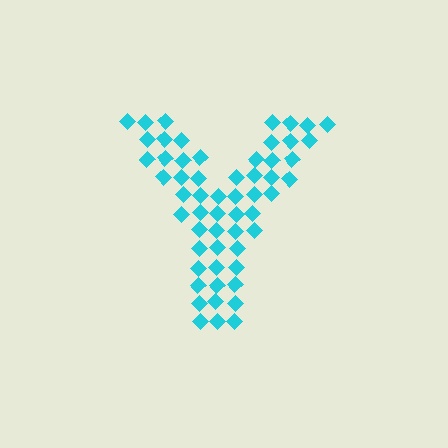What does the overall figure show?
The overall figure shows the letter Y.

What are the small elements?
The small elements are diamonds.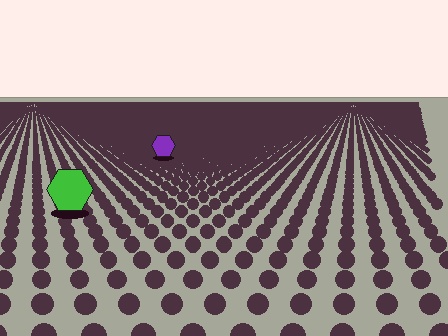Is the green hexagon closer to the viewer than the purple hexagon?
Yes. The green hexagon is closer — you can tell from the texture gradient: the ground texture is coarser near it.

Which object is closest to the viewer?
The green hexagon is closest. The texture marks near it are larger and more spread out.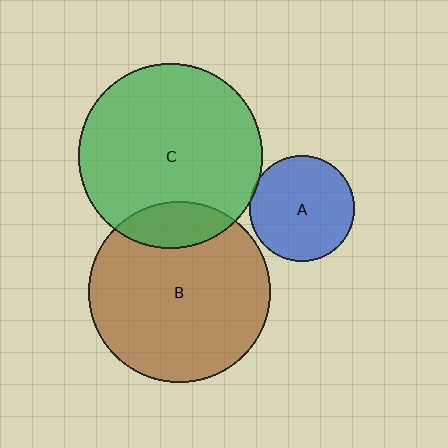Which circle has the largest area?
Circle C (green).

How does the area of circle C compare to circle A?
Approximately 3.1 times.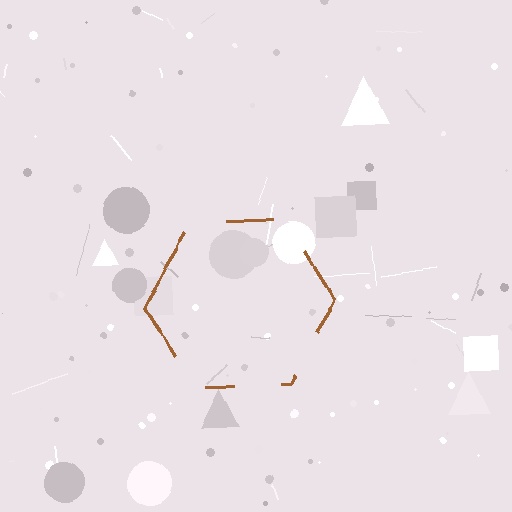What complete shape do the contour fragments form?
The contour fragments form a hexagon.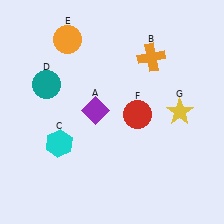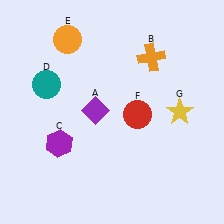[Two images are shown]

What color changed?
The hexagon (C) changed from cyan in Image 1 to purple in Image 2.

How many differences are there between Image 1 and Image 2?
There is 1 difference between the two images.